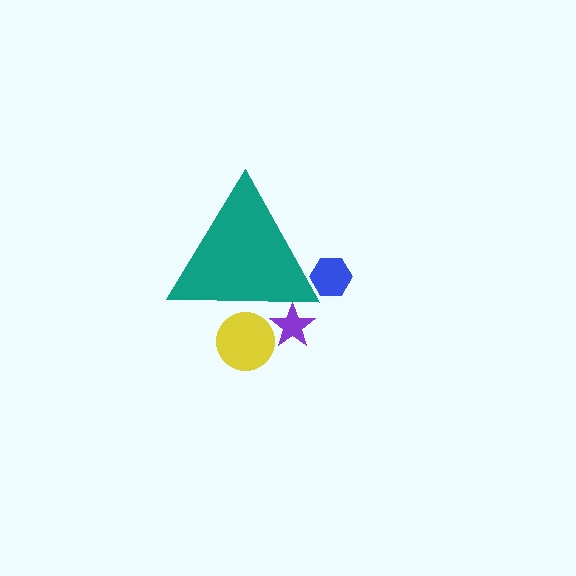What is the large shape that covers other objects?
A teal triangle.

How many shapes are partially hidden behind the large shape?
3 shapes are partially hidden.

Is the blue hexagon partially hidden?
Yes, the blue hexagon is partially hidden behind the teal triangle.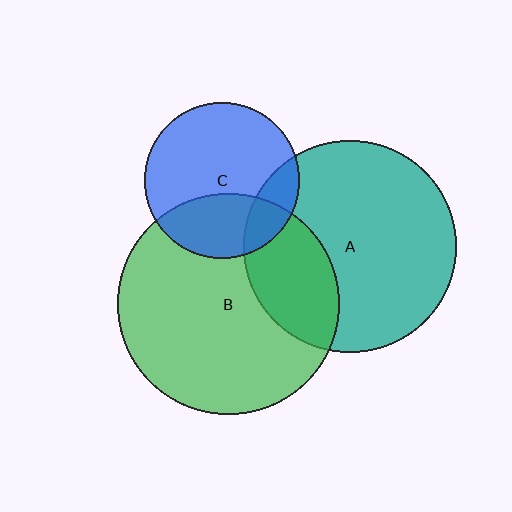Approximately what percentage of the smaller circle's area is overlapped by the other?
Approximately 15%.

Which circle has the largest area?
Circle B (green).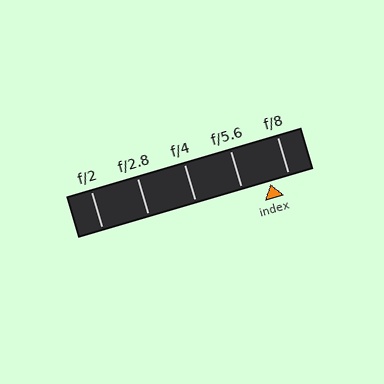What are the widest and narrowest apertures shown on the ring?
The widest aperture shown is f/2 and the narrowest is f/8.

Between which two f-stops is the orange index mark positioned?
The index mark is between f/5.6 and f/8.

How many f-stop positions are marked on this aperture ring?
There are 5 f-stop positions marked.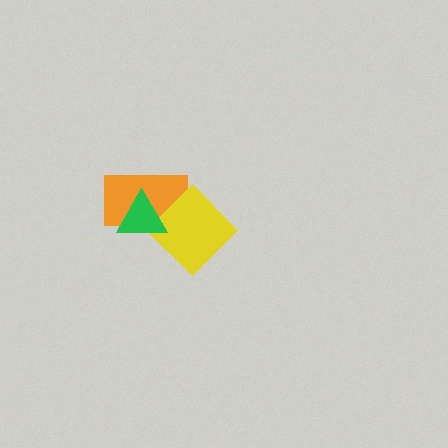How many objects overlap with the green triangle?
2 objects overlap with the green triangle.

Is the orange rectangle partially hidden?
Yes, it is partially covered by another shape.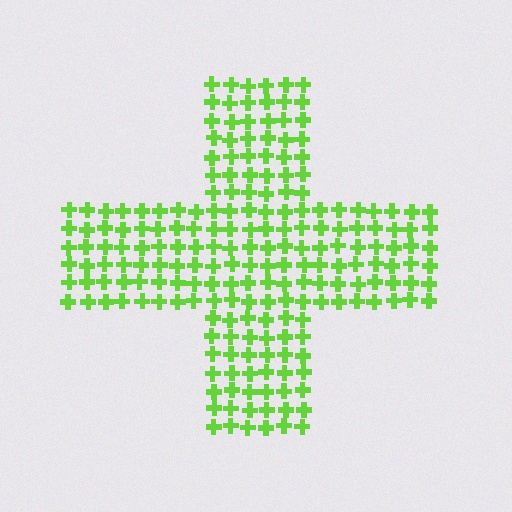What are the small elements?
The small elements are crosses.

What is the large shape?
The large shape is a cross.